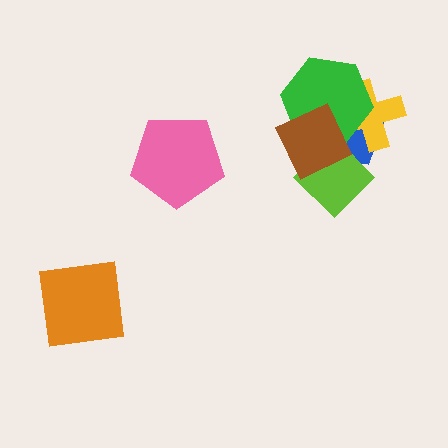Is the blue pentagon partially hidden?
Yes, it is partially covered by another shape.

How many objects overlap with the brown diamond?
4 objects overlap with the brown diamond.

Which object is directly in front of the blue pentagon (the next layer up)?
The yellow cross is directly in front of the blue pentagon.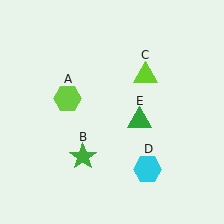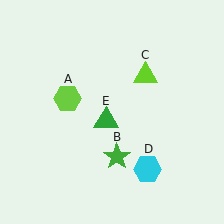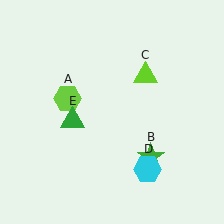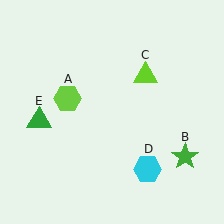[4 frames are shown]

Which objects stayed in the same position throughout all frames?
Lime hexagon (object A) and lime triangle (object C) and cyan hexagon (object D) remained stationary.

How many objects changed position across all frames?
2 objects changed position: green star (object B), green triangle (object E).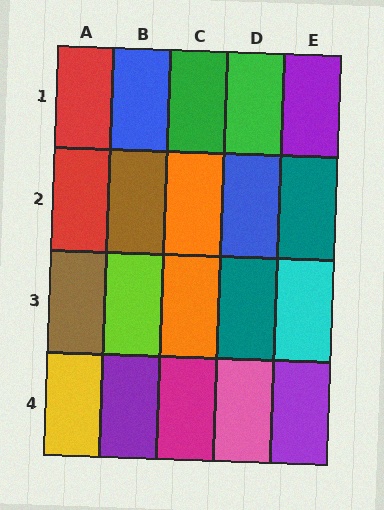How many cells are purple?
3 cells are purple.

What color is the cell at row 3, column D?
Teal.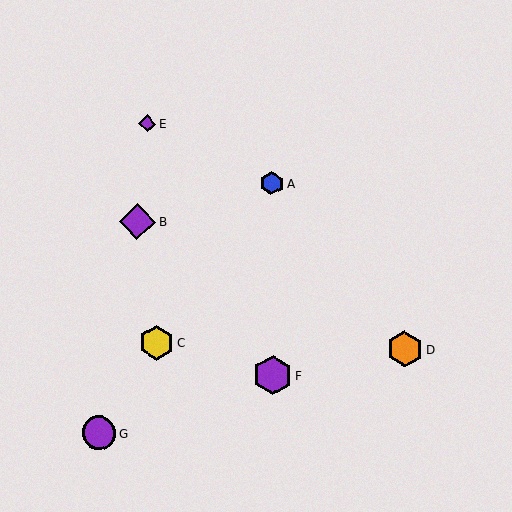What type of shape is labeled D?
Shape D is an orange hexagon.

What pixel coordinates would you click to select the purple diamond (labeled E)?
Click at (147, 124) to select the purple diamond E.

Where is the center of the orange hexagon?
The center of the orange hexagon is at (405, 349).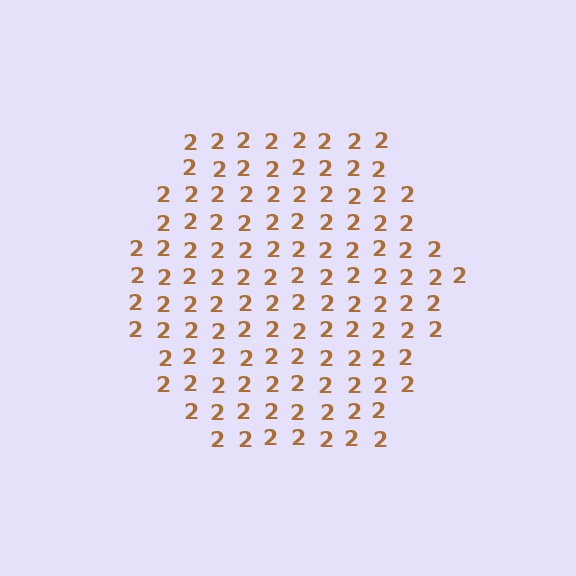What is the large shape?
The large shape is a hexagon.